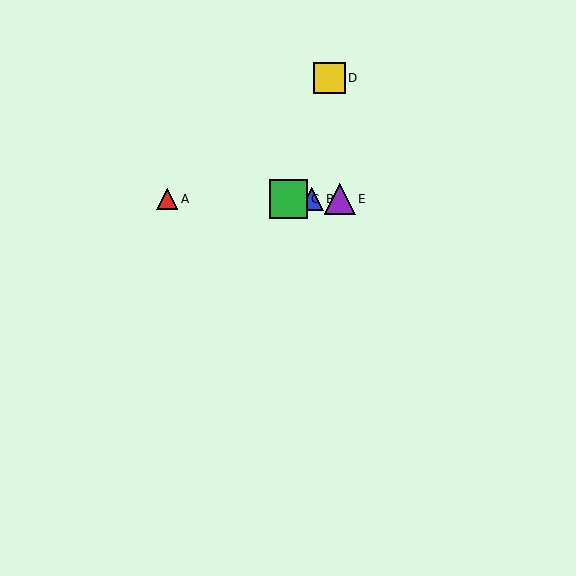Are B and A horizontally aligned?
Yes, both are at y≈199.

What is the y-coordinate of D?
Object D is at y≈78.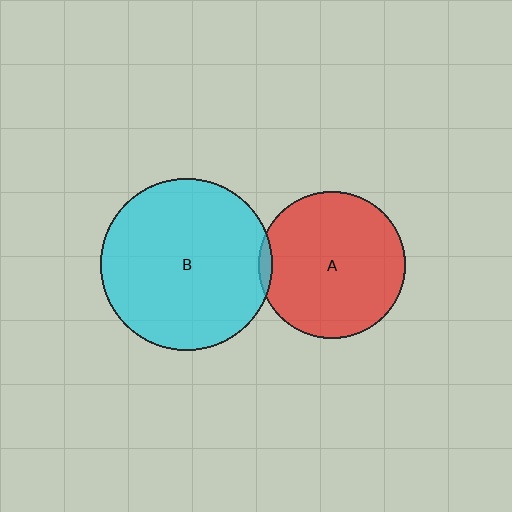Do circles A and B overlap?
Yes.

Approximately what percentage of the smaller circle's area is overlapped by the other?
Approximately 5%.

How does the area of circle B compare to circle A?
Approximately 1.4 times.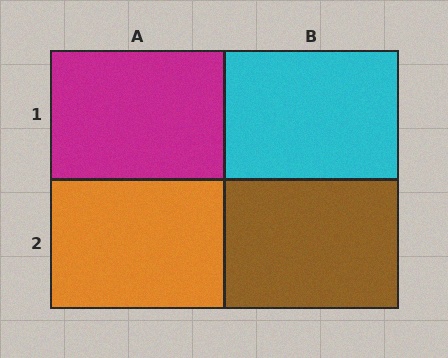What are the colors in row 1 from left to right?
Magenta, cyan.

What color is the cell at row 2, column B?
Brown.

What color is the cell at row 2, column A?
Orange.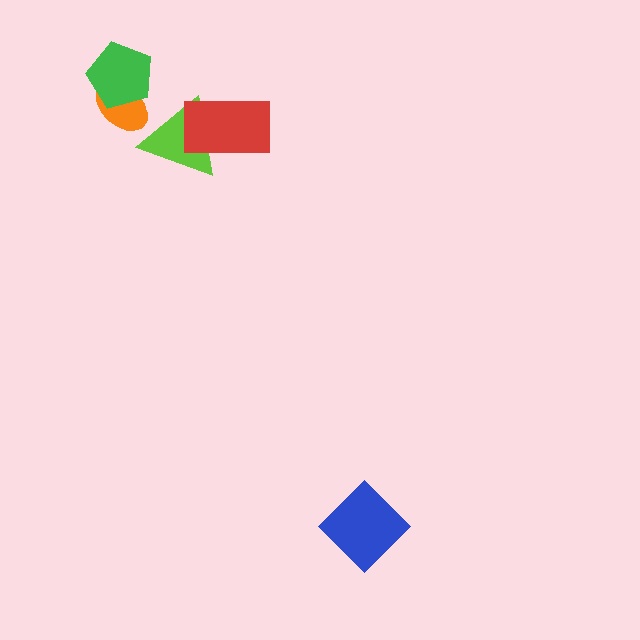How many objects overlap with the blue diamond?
0 objects overlap with the blue diamond.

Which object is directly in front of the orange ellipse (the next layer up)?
The lime triangle is directly in front of the orange ellipse.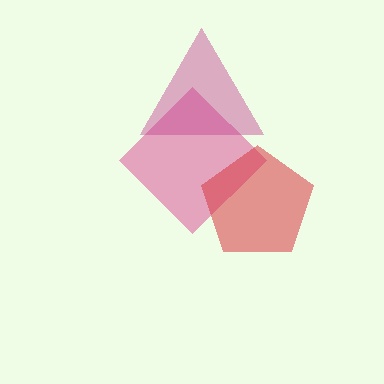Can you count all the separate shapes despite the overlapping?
Yes, there are 3 separate shapes.